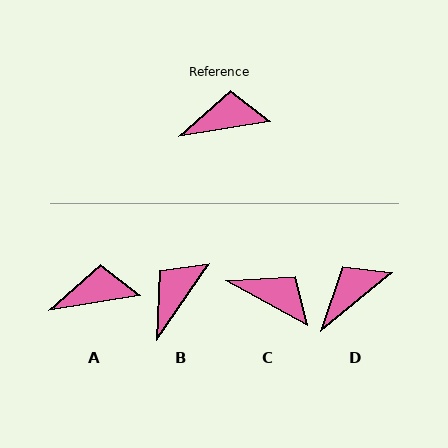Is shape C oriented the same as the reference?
No, it is off by about 38 degrees.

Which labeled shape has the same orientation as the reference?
A.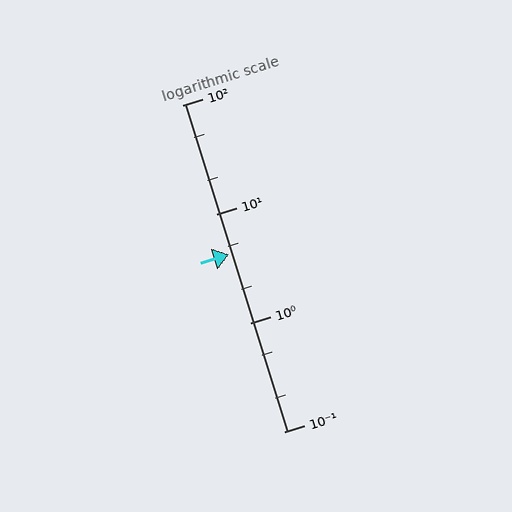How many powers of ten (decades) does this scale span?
The scale spans 3 decades, from 0.1 to 100.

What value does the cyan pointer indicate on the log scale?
The pointer indicates approximately 4.2.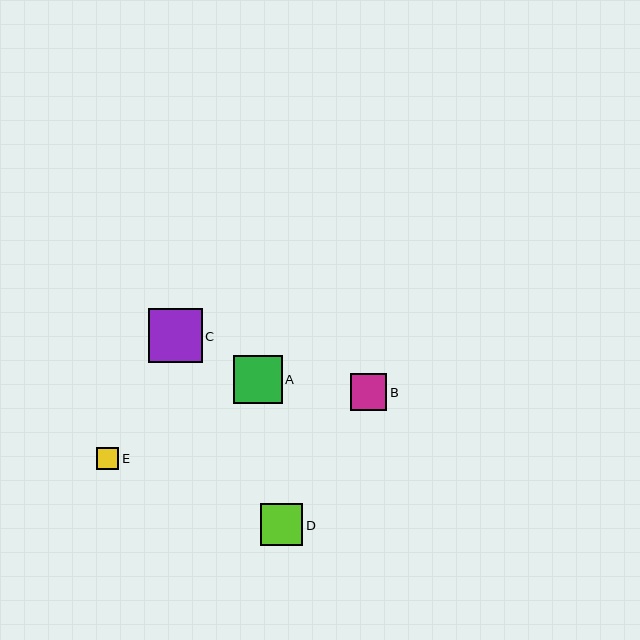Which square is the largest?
Square C is the largest with a size of approximately 54 pixels.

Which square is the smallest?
Square E is the smallest with a size of approximately 22 pixels.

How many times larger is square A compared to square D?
Square A is approximately 1.2 times the size of square D.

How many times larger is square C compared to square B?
Square C is approximately 1.5 times the size of square B.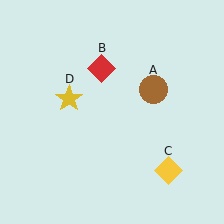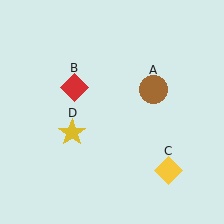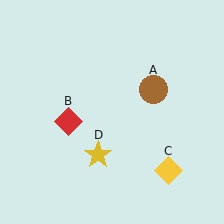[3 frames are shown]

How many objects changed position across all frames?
2 objects changed position: red diamond (object B), yellow star (object D).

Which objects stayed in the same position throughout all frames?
Brown circle (object A) and yellow diamond (object C) remained stationary.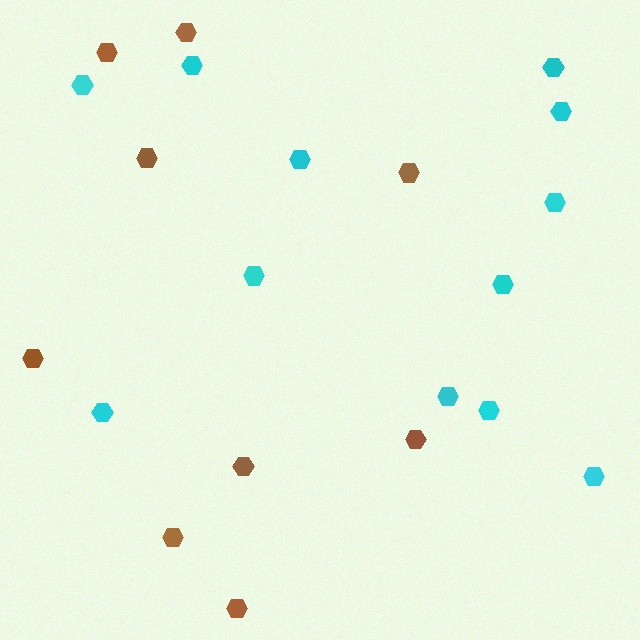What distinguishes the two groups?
There are 2 groups: one group of cyan hexagons (12) and one group of brown hexagons (9).